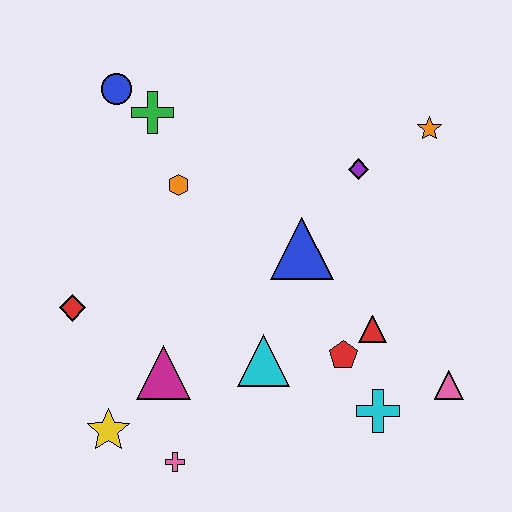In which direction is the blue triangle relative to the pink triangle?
The blue triangle is to the left of the pink triangle.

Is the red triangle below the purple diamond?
Yes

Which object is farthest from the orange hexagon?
The pink triangle is farthest from the orange hexagon.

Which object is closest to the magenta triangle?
The yellow star is closest to the magenta triangle.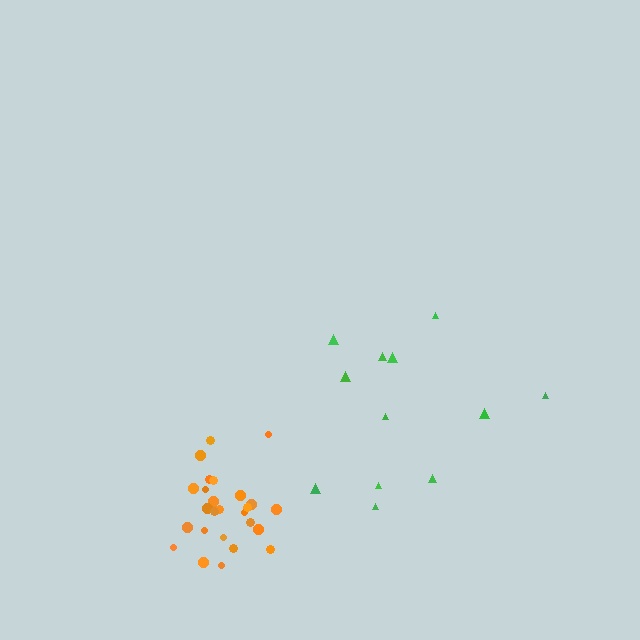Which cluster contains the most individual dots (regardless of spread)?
Orange (26).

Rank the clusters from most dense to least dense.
orange, green.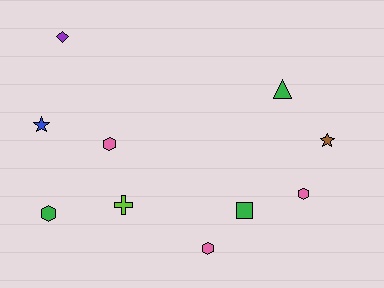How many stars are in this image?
There are 2 stars.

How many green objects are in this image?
There are 3 green objects.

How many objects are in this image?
There are 10 objects.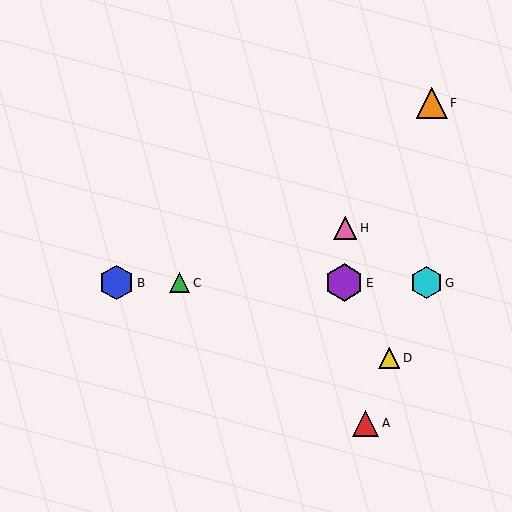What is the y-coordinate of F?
Object F is at y≈103.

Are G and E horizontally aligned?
Yes, both are at y≈283.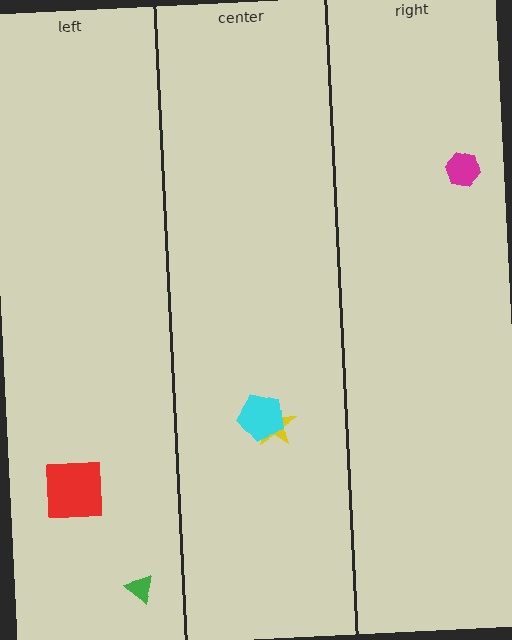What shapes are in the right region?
The magenta hexagon.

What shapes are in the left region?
The green triangle, the red square.